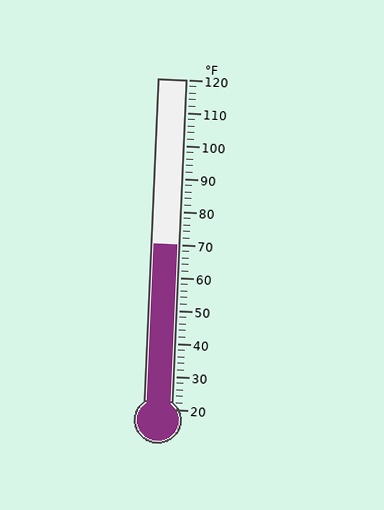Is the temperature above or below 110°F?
The temperature is below 110°F.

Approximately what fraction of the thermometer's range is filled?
The thermometer is filled to approximately 50% of its range.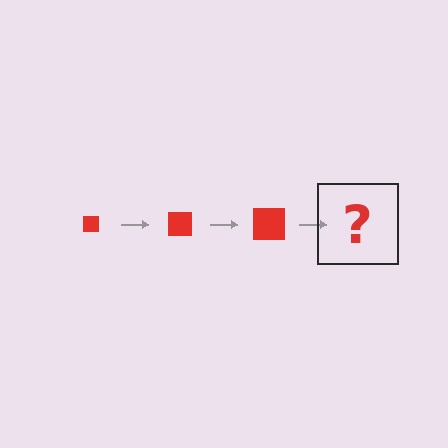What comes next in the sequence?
The next element should be a red square, larger than the previous one.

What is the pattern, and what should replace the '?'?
The pattern is that the square gets progressively larger each step. The '?' should be a red square, larger than the previous one.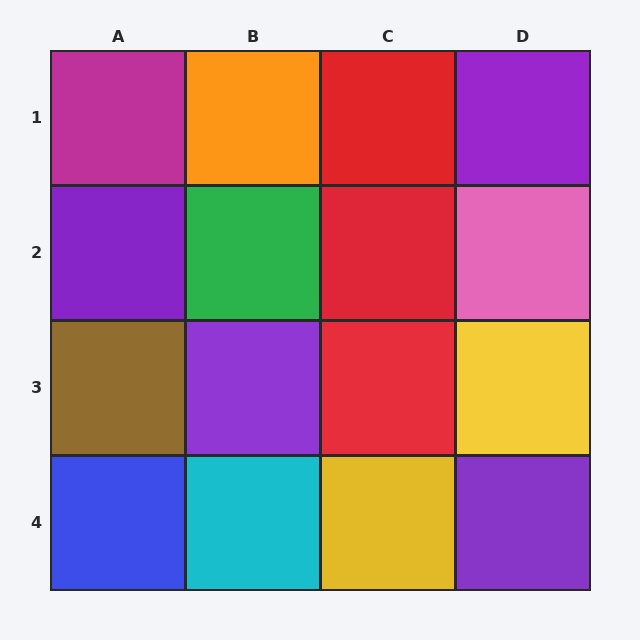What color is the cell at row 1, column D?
Purple.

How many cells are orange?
1 cell is orange.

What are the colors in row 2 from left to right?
Purple, green, red, pink.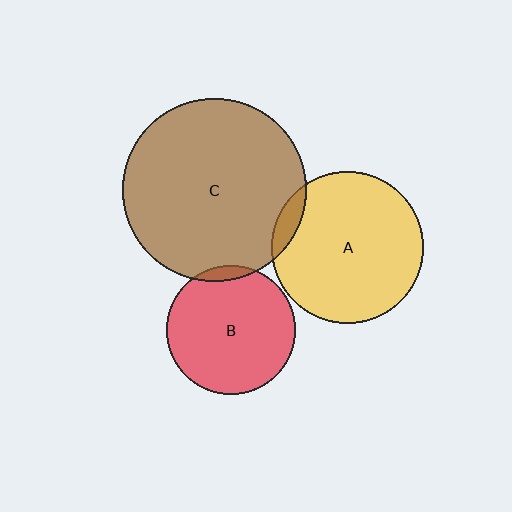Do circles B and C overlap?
Yes.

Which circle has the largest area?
Circle C (brown).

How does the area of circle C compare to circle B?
Approximately 2.0 times.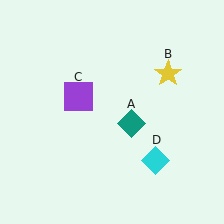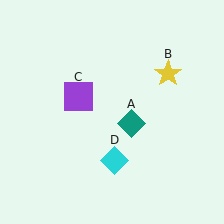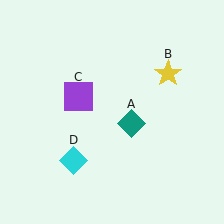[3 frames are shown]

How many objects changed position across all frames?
1 object changed position: cyan diamond (object D).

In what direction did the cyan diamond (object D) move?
The cyan diamond (object D) moved left.